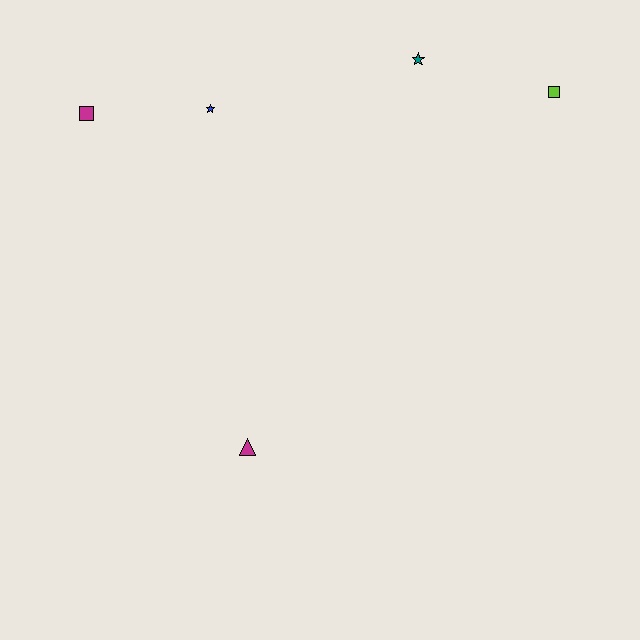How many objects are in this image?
There are 5 objects.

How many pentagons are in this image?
There are no pentagons.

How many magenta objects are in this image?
There are 2 magenta objects.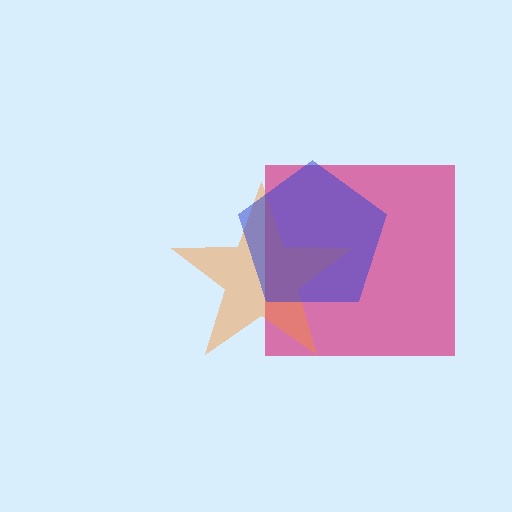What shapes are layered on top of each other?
The layered shapes are: a magenta square, an orange star, a blue pentagon.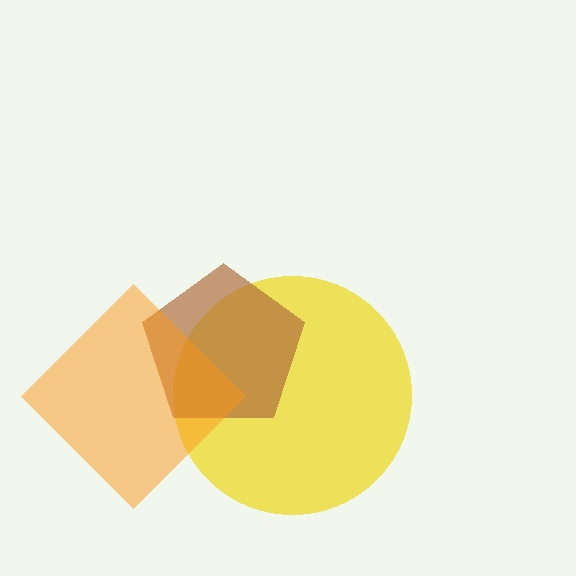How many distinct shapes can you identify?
There are 3 distinct shapes: a yellow circle, a brown pentagon, an orange diamond.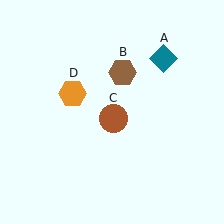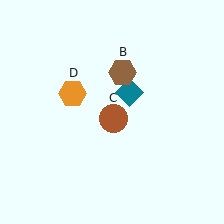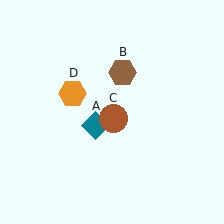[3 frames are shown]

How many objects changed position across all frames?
1 object changed position: teal diamond (object A).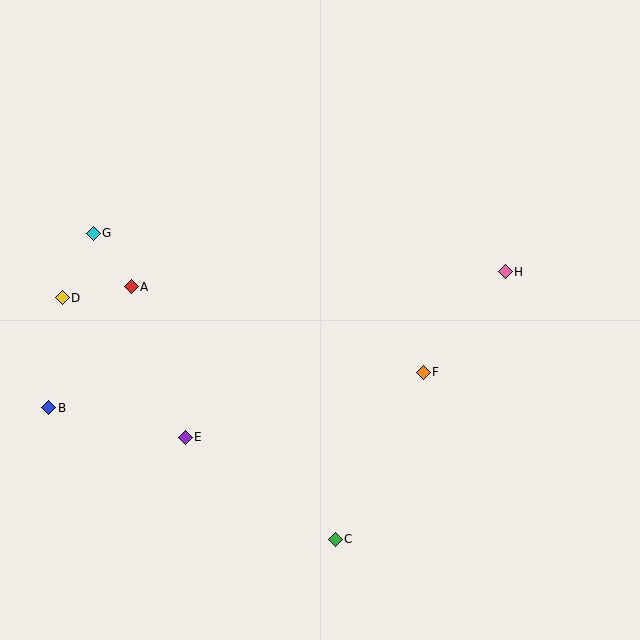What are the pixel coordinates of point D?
Point D is at (62, 298).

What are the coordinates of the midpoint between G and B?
The midpoint between G and B is at (71, 321).